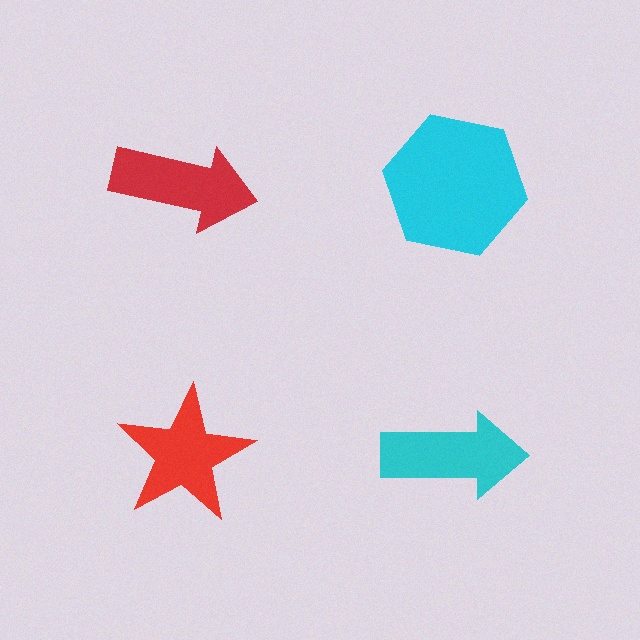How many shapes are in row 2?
2 shapes.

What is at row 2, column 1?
A red star.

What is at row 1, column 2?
A cyan hexagon.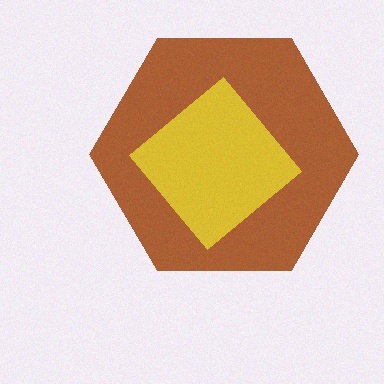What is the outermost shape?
The brown hexagon.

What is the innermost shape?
The yellow diamond.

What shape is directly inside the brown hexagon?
The yellow diamond.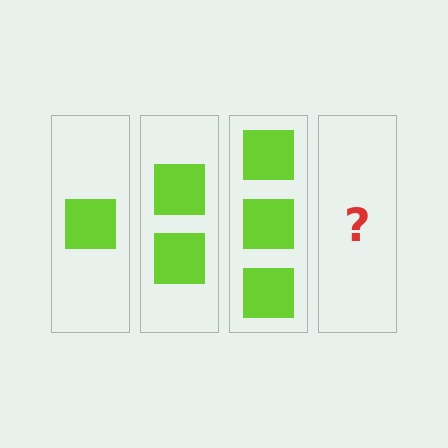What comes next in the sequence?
The next element should be 4 squares.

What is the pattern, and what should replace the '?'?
The pattern is that each step adds one more square. The '?' should be 4 squares.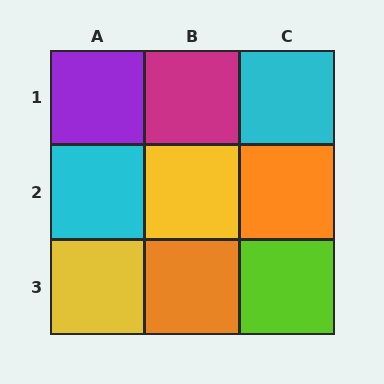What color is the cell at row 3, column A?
Yellow.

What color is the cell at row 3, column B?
Orange.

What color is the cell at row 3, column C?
Lime.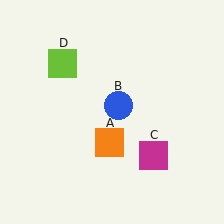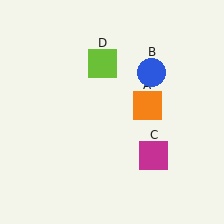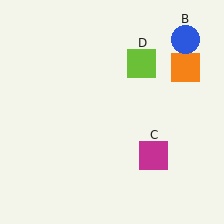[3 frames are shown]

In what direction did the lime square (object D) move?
The lime square (object D) moved right.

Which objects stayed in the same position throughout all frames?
Magenta square (object C) remained stationary.